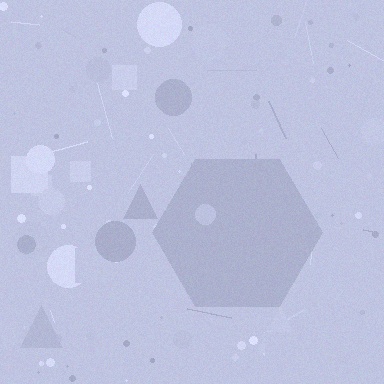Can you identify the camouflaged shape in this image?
The camouflaged shape is a hexagon.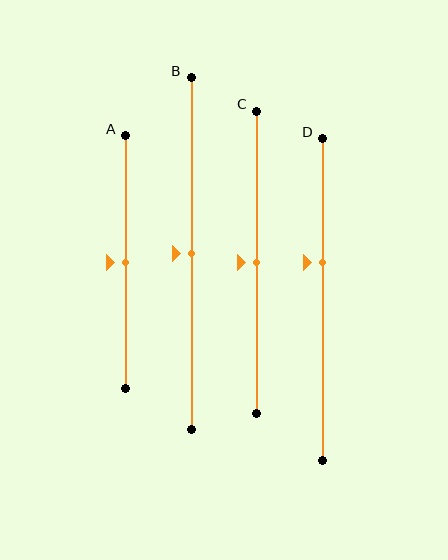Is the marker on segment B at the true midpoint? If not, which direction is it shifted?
Yes, the marker on segment B is at the true midpoint.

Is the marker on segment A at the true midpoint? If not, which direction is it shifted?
Yes, the marker on segment A is at the true midpoint.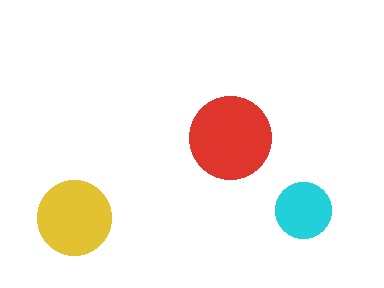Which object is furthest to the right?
The cyan circle is rightmost.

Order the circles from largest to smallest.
the red one, the yellow one, the cyan one.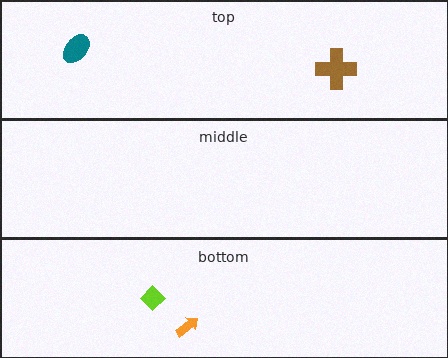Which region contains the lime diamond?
The bottom region.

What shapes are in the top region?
The brown cross, the teal ellipse.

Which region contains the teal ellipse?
The top region.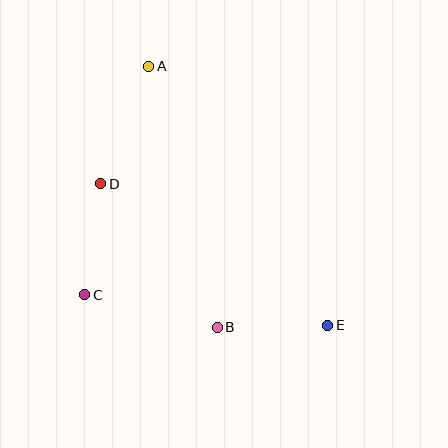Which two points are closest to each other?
Points B and E are closest to each other.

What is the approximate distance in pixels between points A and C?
The distance between A and C is approximately 237 pixels.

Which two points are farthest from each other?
Points A and E are farthest from each other.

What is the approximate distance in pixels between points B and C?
The distance between B and C is approximately 137 pixels.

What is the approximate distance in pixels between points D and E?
The distance between D and E is approximately 268 pixels.